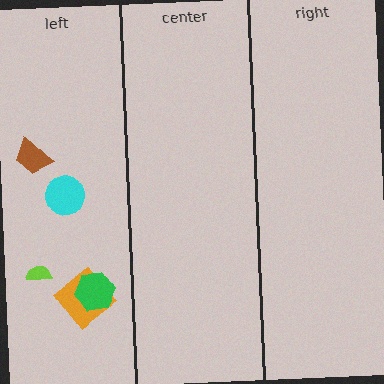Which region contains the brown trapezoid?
The left region.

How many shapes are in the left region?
5.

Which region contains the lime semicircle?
The left region.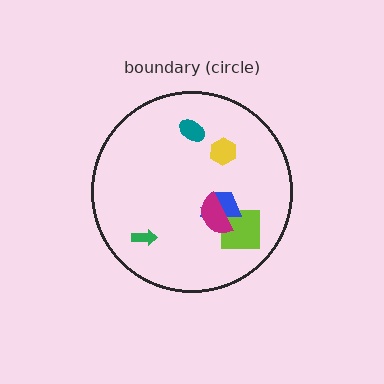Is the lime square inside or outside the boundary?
Inside.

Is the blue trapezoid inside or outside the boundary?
Inside.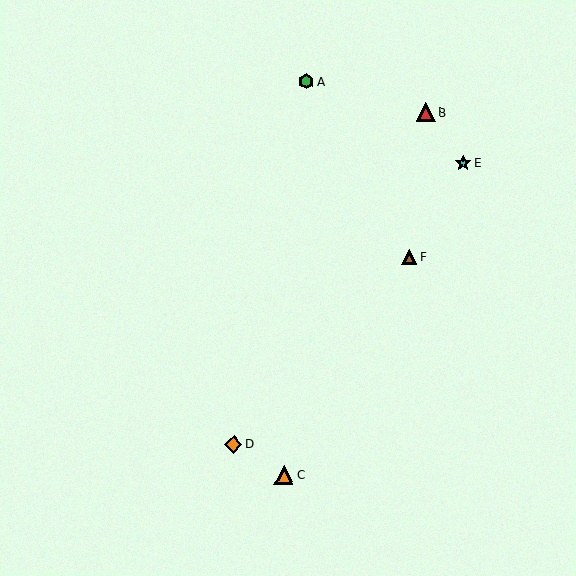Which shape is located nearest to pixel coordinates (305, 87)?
The green hexagon (labeled A) at (306, 82) is nearest to that location.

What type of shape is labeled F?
Shape F is a brown triangle.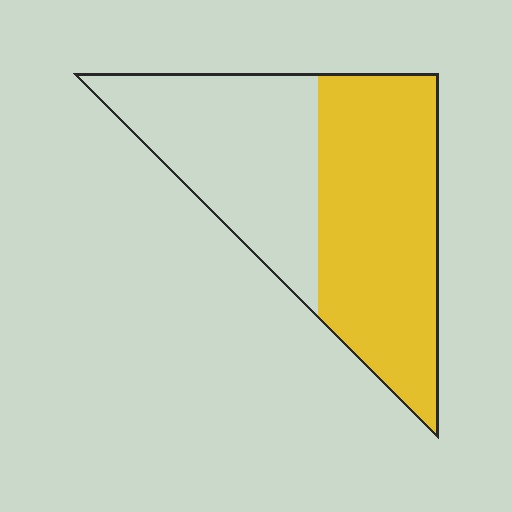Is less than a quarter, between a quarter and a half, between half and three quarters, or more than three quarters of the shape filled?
Between half and three quarters.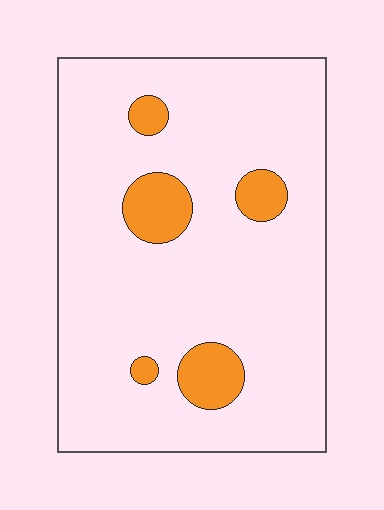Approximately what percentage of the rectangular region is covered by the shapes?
Approximately 10%.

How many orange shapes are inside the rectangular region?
5.